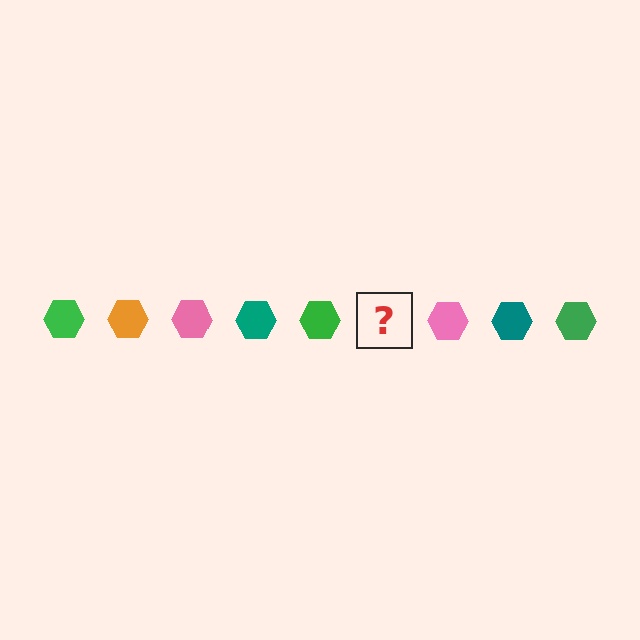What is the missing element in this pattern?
The missing element is an orange hexagon.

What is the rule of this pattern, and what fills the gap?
The rule is that the pattern cycles through green, orange, pink, teal hexagons. The gap should be filled with an orange hexagon.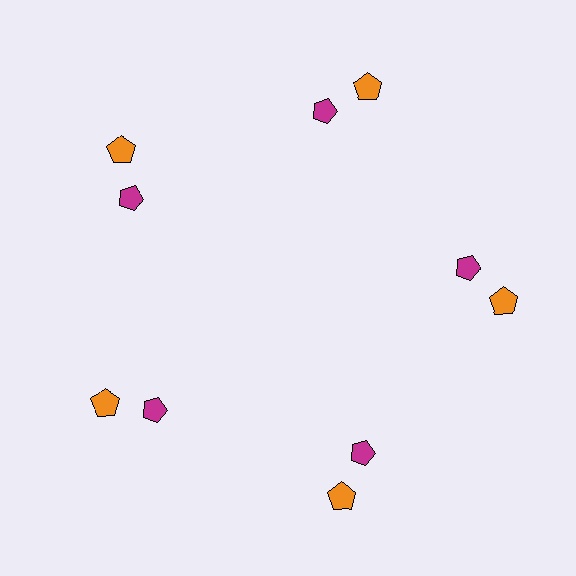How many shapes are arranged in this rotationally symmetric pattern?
There are 10 shapes, arranged in 5 groups of 2.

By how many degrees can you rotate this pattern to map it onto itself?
The pattern maps onto itself every 72 degrees of rotation.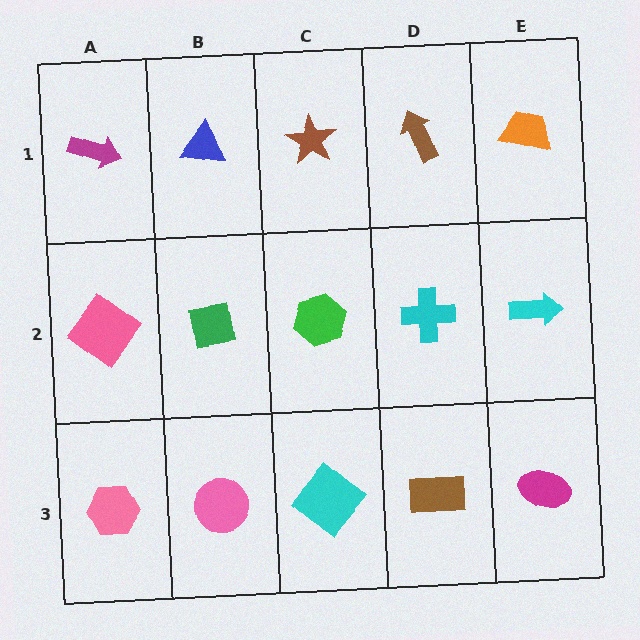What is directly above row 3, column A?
A pink diamond.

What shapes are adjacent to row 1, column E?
A cyan arrow (row 2, column E), a brown arrow (row 1, column D).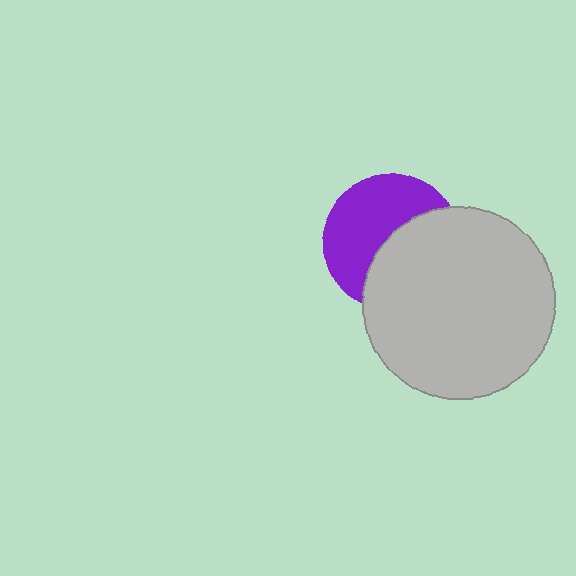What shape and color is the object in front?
The object in front is a light gray circle.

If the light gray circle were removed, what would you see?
You would see the complete purple circle.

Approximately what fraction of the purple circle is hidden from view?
Roughly 48% of the purple circle is hidden behind the light gray circle.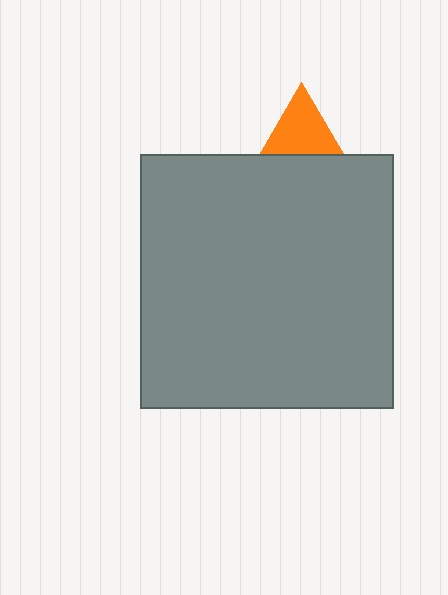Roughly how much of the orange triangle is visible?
A small part of it is visible (roughly 38%).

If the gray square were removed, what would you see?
You would see the complete orange triangle.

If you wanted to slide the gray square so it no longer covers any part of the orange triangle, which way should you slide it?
Slide it down — that is the most direct way to separate the two shapes.